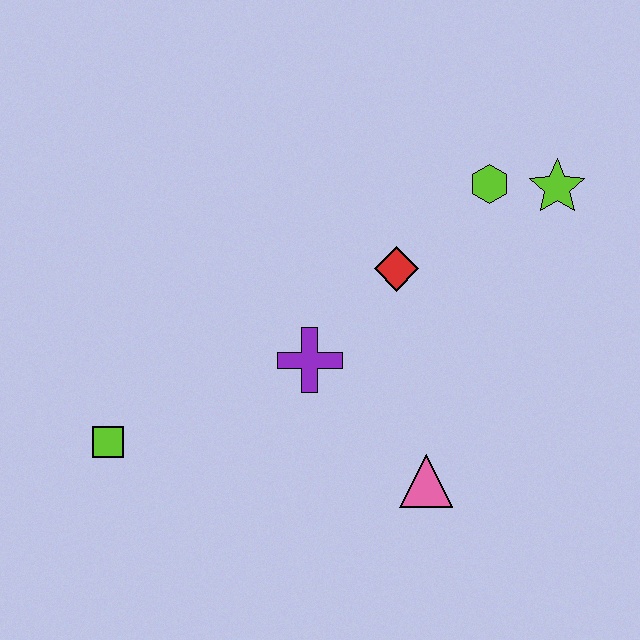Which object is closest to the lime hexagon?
The lime star is closest to the lime hexagon.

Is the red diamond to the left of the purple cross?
No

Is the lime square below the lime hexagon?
Yes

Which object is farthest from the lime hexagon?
The lime square is farthest from the lime hexagon.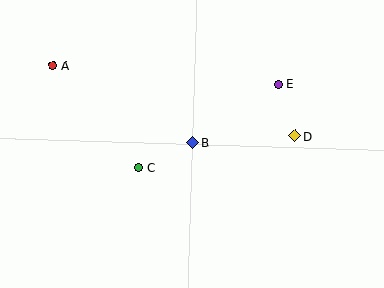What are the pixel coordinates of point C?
Point C is at (139, 168).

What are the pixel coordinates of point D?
Point D is at (295, 136).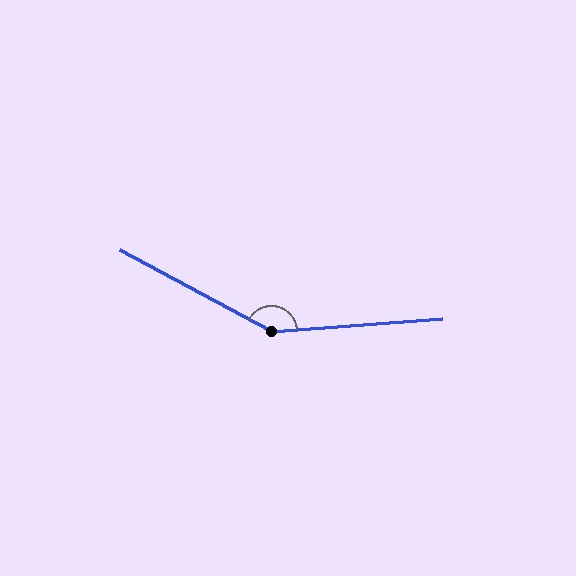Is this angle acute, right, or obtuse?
It is obtuse.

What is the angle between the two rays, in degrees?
Approximately 148 degrees.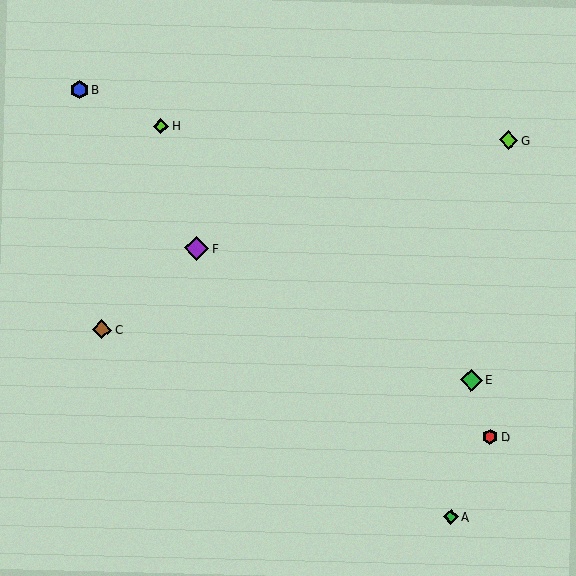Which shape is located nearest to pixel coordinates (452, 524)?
The green diamond (labeled A) at (451, 517) is nearest to that location.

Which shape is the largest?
The purple diamond (labeled F) is the largest.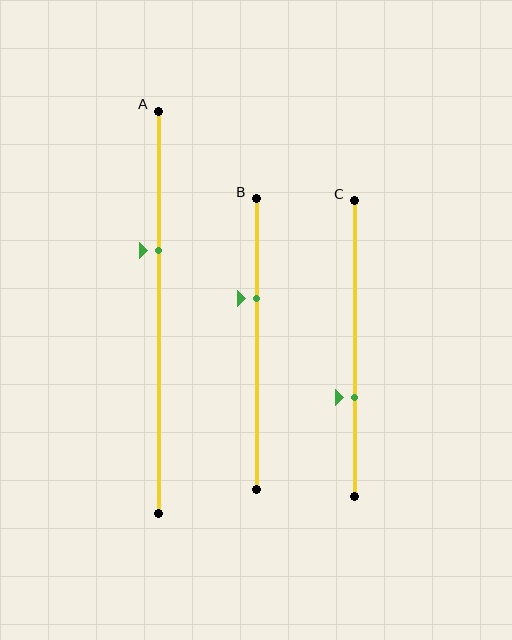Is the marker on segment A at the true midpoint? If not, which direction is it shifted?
No, the marker on segment A is shifted upward by about 15% of the segment length.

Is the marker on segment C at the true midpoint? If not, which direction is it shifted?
No, the marker on segment C is shifted downward by about 16% of the segment length.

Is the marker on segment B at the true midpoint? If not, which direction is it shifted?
No, the marker on segment B is shifted upward by about 16% of the segment length.